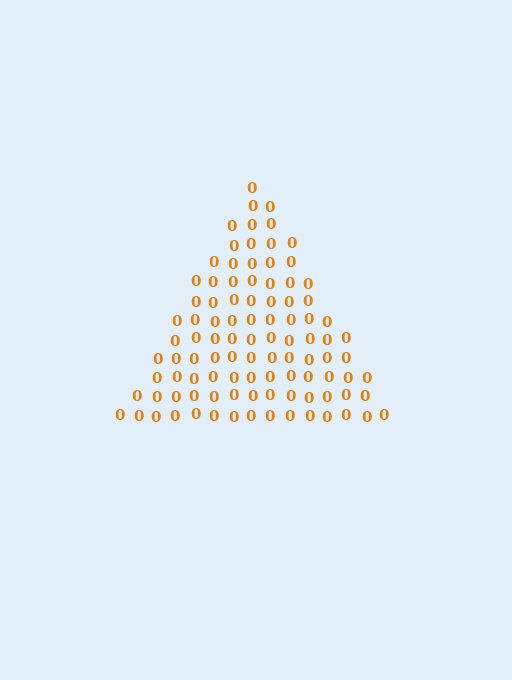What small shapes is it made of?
It is made of small digit 0's.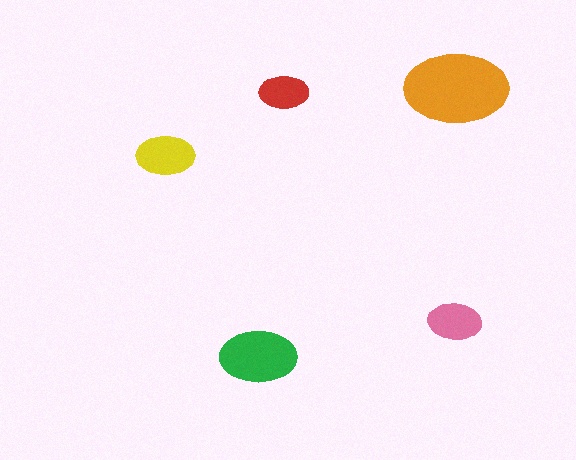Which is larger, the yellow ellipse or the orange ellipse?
The orange one.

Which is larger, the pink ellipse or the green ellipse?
The green one.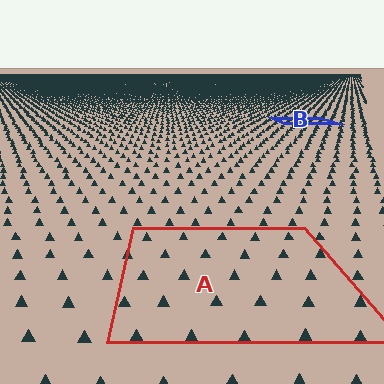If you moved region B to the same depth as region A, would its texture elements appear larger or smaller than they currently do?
They would appear larger. At a closer depth, the same texture elements are projected at a bigger on-screen size.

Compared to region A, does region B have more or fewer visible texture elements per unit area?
Region B has more texture elements per unit area — they are packed more densely because it is farther away.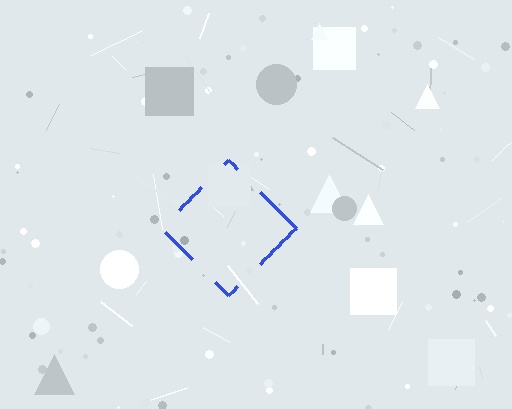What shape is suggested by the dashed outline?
The dashed outline suggests a diamond.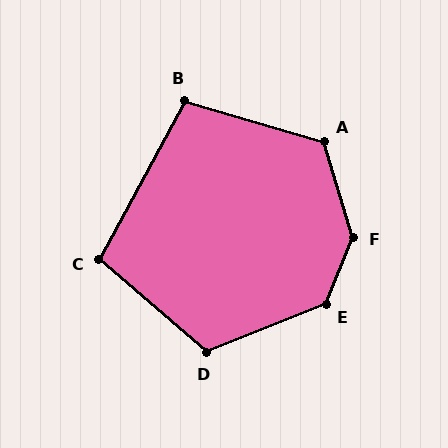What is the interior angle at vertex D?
Approximately 117 degrees (obtuse).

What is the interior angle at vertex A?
Approximately 123 degrees (obtuse).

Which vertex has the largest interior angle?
F, at approximately 141 degrees.